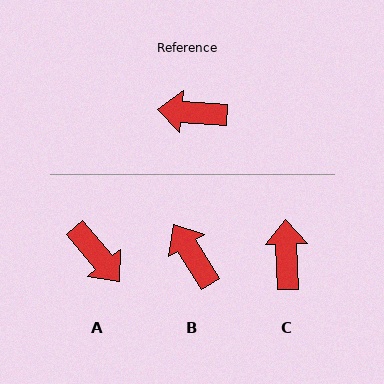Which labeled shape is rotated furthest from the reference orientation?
A, about 135 degrees away.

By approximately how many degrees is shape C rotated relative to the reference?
Approximately 84 degrees clockwise.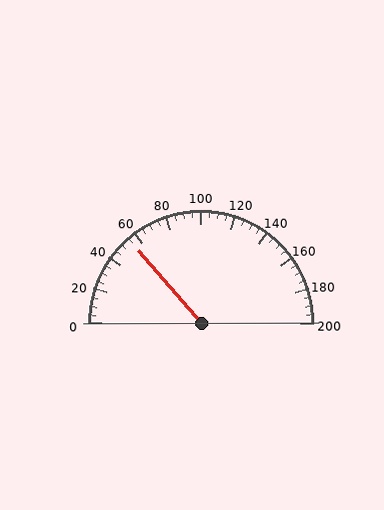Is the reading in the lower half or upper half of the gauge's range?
The reading is in the lower half of the range (0 to 200).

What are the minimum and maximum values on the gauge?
The gauge ranges from 0 to 200.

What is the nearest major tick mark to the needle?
The nearest major tick mark is 60.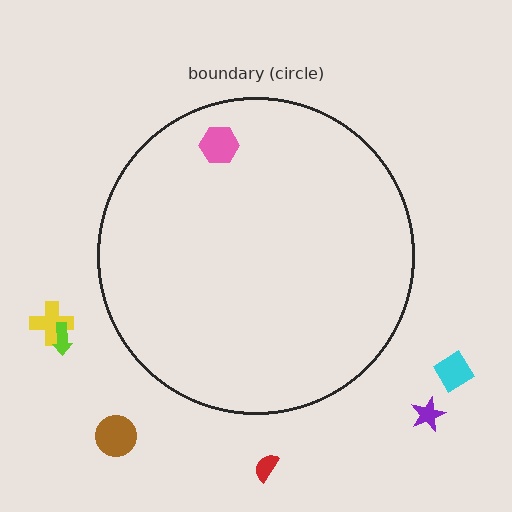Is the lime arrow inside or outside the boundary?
Outside.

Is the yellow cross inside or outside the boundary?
Outside.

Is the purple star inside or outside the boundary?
Outside.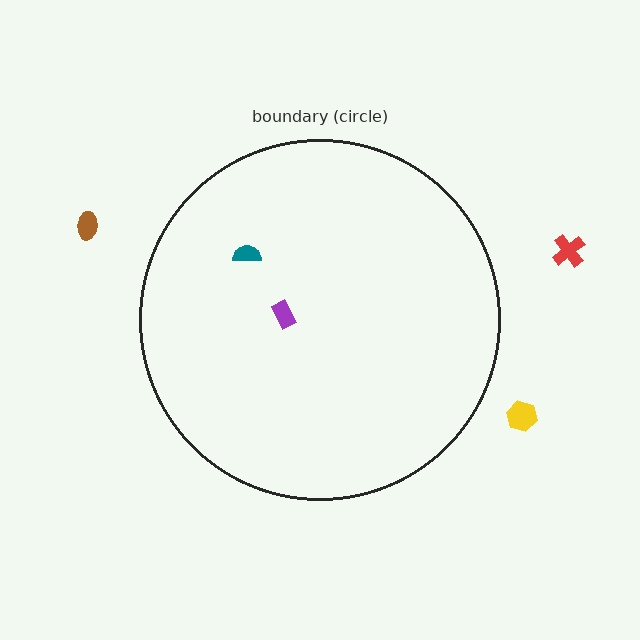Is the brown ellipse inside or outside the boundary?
Outside.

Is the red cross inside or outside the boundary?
Outside.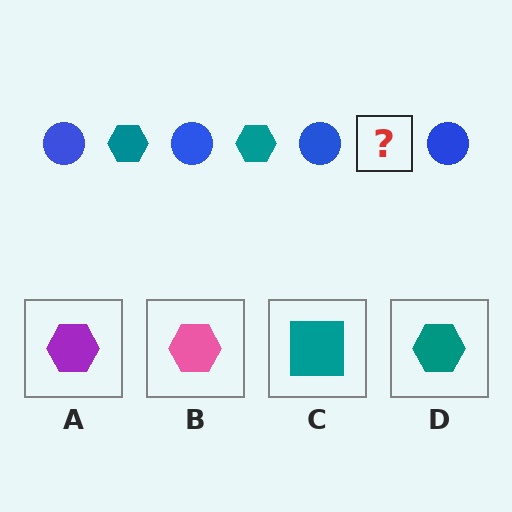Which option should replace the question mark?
Option D.